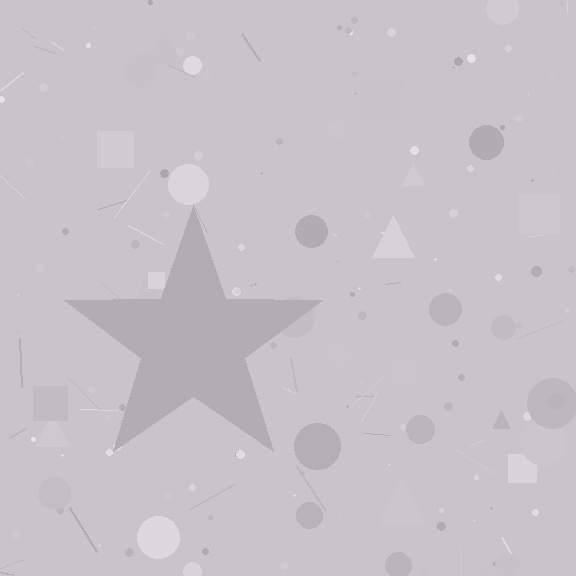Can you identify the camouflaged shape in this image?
The camouflaged shape is a star.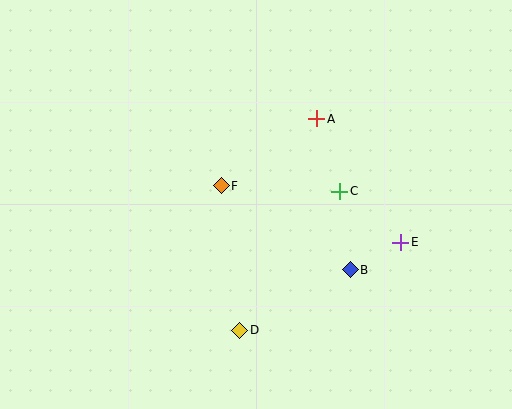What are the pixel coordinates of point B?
Point B is at (350, 270).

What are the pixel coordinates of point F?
Point F is at (221, 186).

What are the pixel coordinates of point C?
Point C is at (340, 191).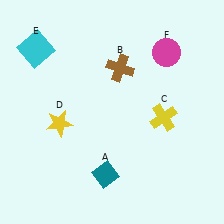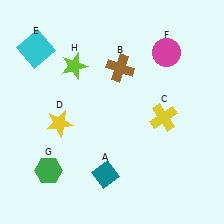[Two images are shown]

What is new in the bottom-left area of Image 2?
A green hexagon (G) was added in the bottom-left area of Image 2.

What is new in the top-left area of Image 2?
A lime star (H) was added in the top-left area of Image 2.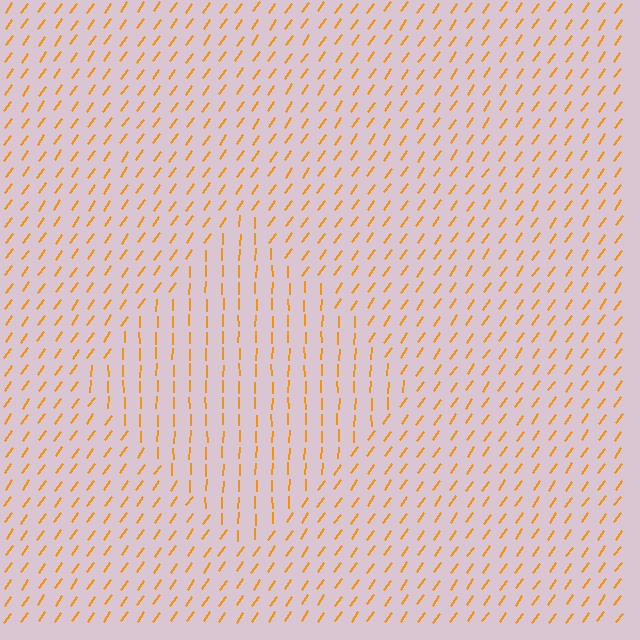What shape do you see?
I see a diamond.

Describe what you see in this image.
The image is filled with small orange line segments. A diamond region in the image has lines oriented differently from the surrounding lines, creating a visible texture boundary.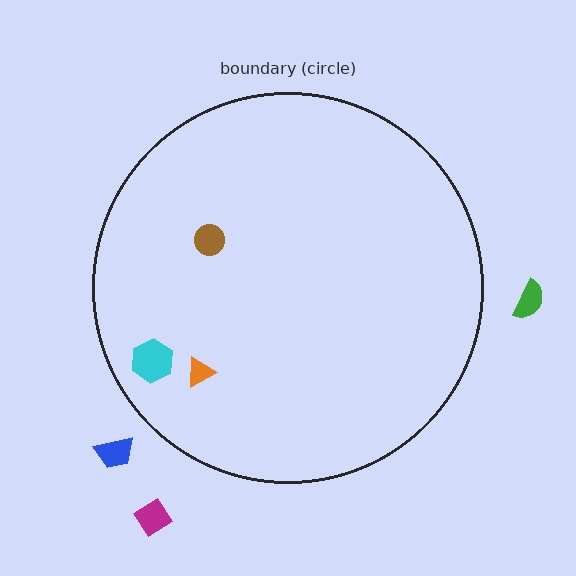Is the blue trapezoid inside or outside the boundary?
Outside.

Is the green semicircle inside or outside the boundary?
Outside.